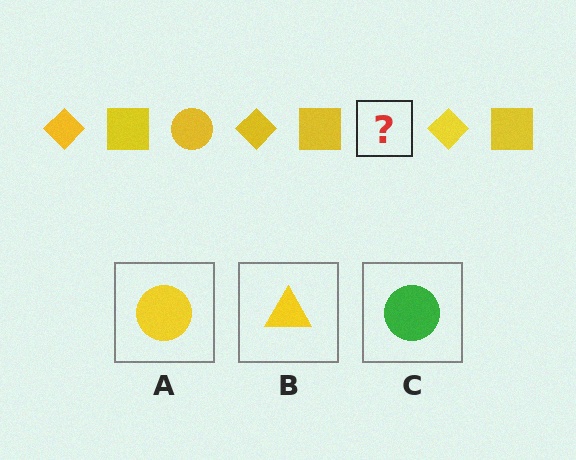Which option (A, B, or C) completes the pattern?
A.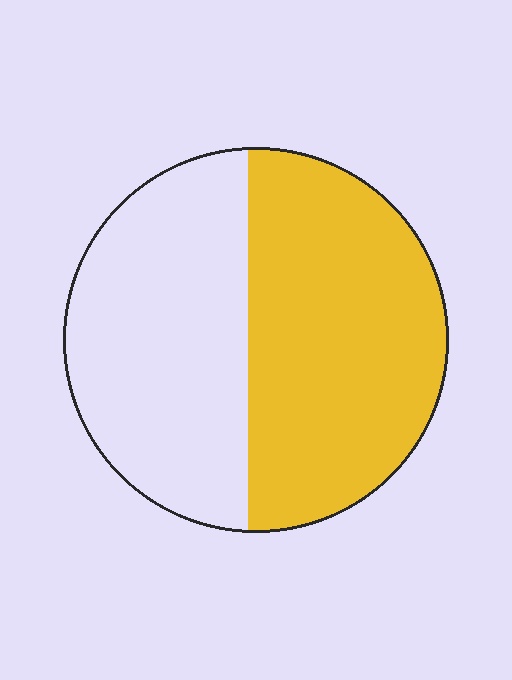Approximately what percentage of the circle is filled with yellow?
Approximately 55%.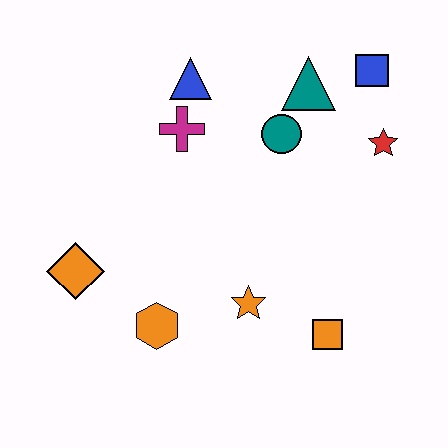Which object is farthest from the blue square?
The orange diamond is farthest from the blue square.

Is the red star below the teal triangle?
Yes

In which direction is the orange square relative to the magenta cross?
The orange square is below the magenta cross.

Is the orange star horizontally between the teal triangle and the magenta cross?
Yes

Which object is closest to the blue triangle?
The magenta cross is closest to the blue triangle.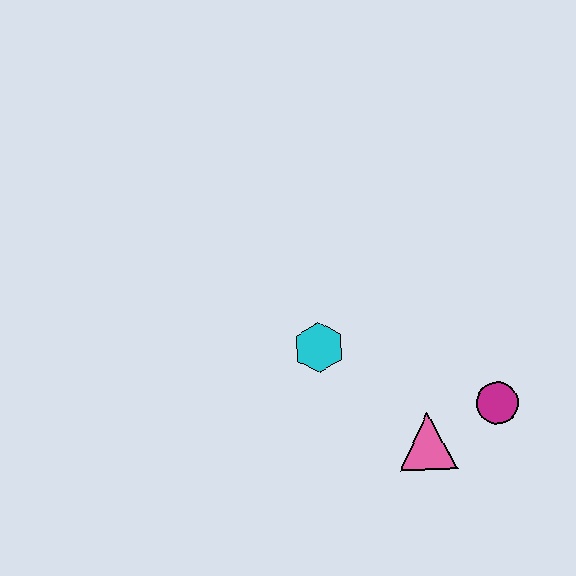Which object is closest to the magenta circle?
The pink triangle is closest to the magenta circle.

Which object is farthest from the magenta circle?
The cyan hexagon is farthest from the magenta circle.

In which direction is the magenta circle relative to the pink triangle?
The magenta circle is to the right of the pink triangle.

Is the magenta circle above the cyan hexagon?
No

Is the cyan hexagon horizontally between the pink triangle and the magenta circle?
No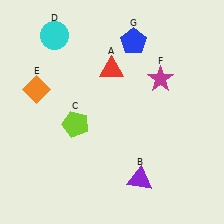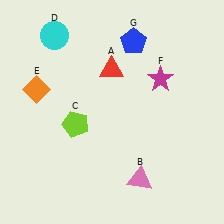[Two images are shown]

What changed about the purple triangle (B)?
In Image 1, B is purple. In Image 2, it changed to pink.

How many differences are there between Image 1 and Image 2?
There is 1 difference between the two images.